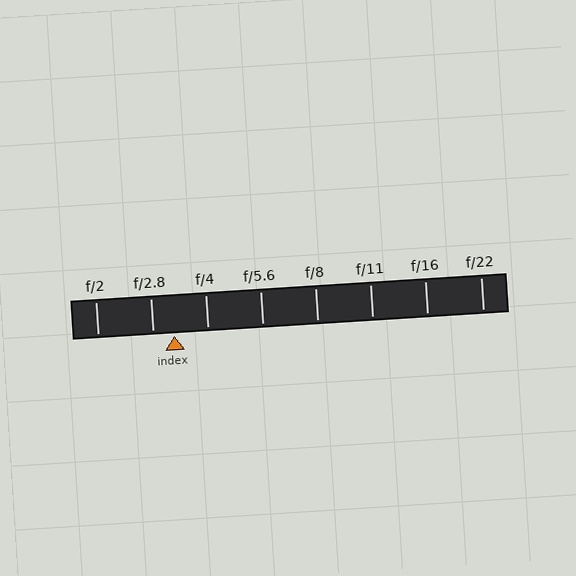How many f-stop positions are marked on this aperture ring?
There are 8 f-stop positions marked.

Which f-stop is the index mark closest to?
The index mark is closest to f/2.8.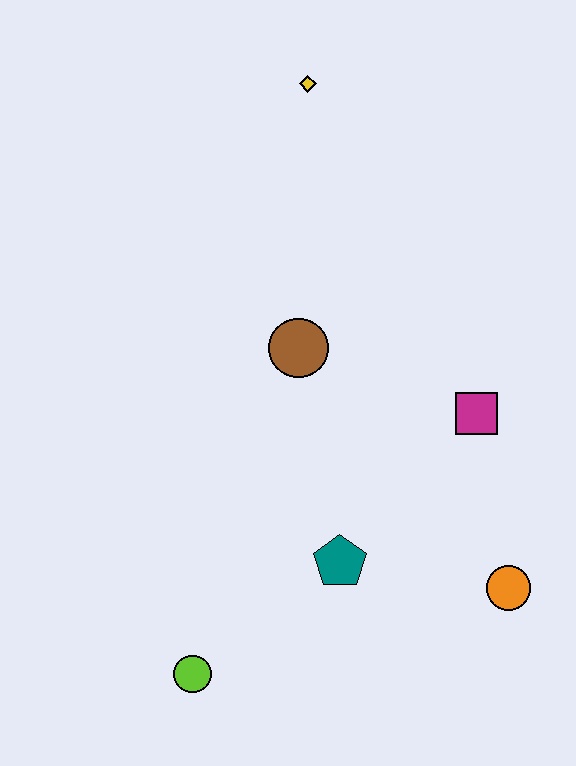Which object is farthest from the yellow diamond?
The lime circle is farthest from the yellow diamond.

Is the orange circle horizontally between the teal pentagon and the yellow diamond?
No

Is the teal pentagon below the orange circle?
No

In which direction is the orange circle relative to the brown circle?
The orange circle is below the brown circle.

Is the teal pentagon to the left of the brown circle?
No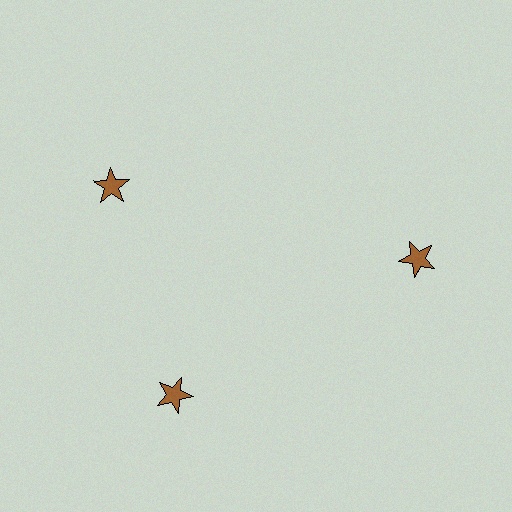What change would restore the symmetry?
The symmetry would be restored by rotating it back into even spacing with its neighbors so that all 3 stars sit at equal angles and equal distance from the center.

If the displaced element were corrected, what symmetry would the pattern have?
It would have 3-fold rotational symmetry — the pattern would map onto itself every 120 degrees.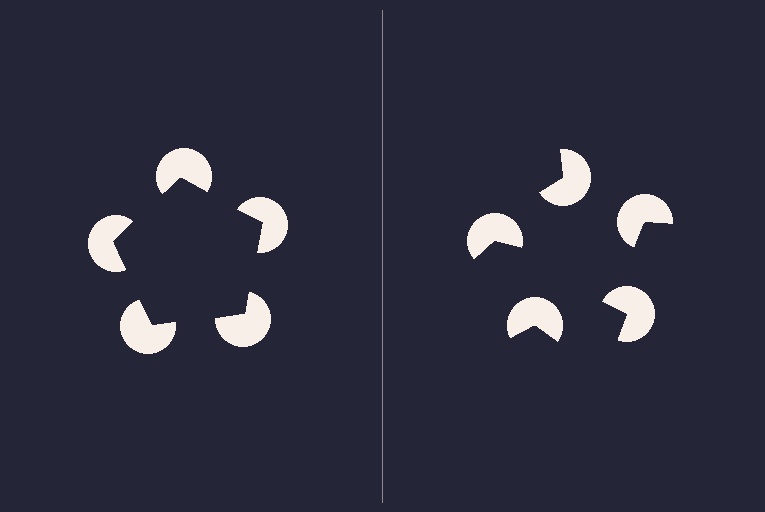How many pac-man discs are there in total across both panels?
10 — 5 on each side.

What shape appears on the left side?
An illusory pentagon.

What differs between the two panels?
The pac-man discs are positioned identically on both sides; only the wedge orientations differ. On the left they align to a pentagon; on the right they are misaligned.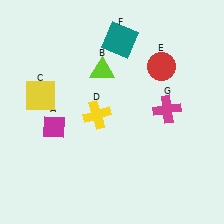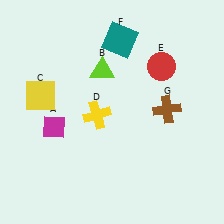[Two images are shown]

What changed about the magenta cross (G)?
In Image 1, G is magenta. In Image 2, it changed to brown.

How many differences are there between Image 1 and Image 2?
There is 1 difference between the two images.